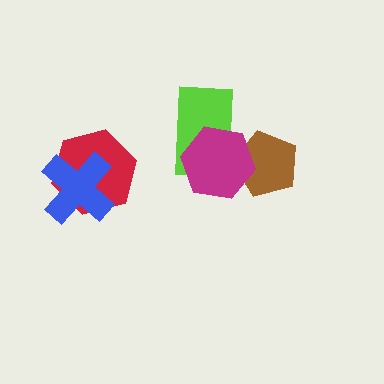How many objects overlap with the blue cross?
1 object overlaps with the blue cross.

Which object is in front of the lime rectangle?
The magenta hexagon is in front of the lime rectangle.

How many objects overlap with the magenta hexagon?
2 objects overlap with the magenta hexagon.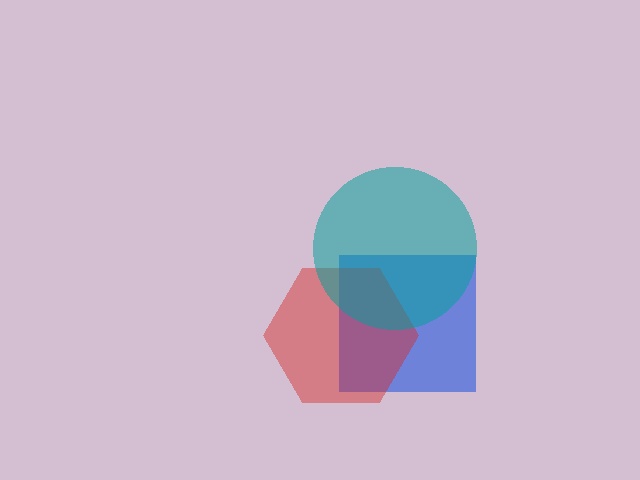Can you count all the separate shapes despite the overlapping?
Yes, there are 3 separate shapes.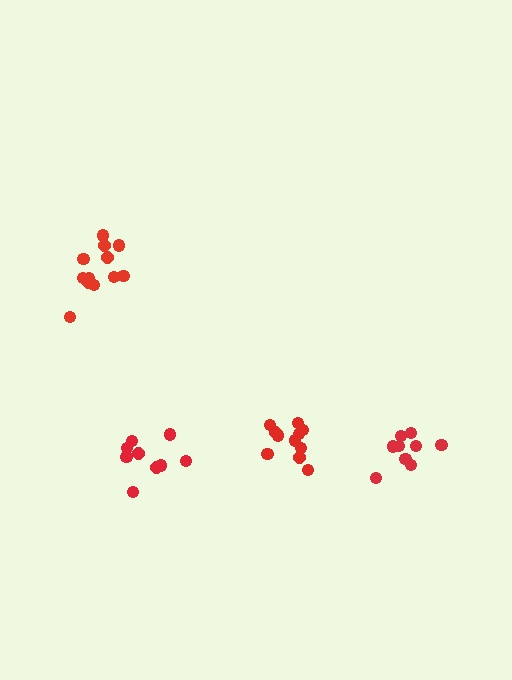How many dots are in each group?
Group 1: 9 dots, Group 2: 12 dots, Group 3: 11 dots, Group 4: 9 dots (41 total).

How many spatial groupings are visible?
There are 4 spatial groupings.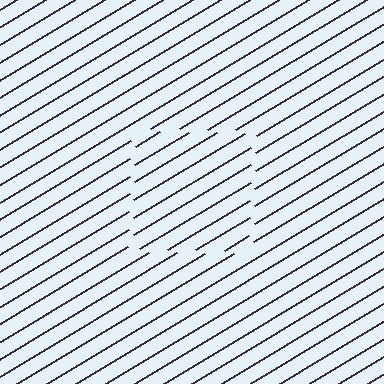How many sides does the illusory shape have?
4 sides — the line-ends trace a square.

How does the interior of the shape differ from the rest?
The interior of the shape contains the same grating, shifted by half a period — the contour is defined by the phase discontinuity where line-ends from the inner and outer gratings abut.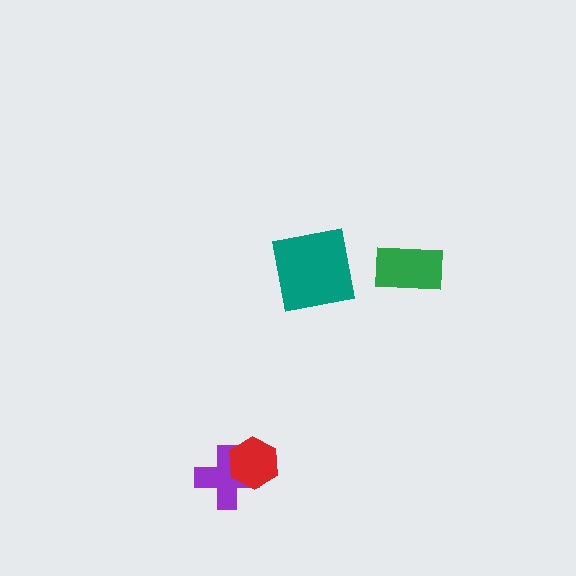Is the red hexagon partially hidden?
No, no other shape covers it.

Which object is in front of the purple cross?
The red hexagon is in front of the purple cross.